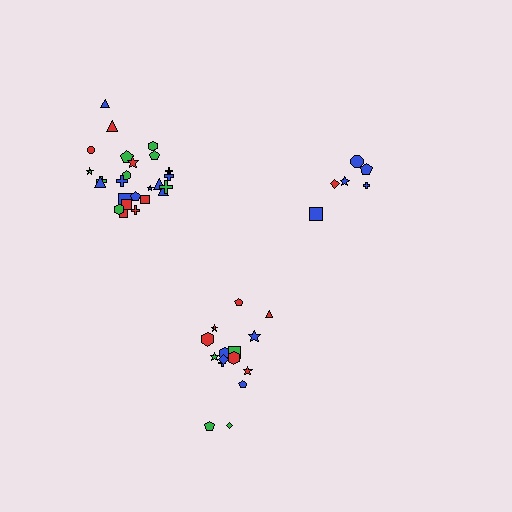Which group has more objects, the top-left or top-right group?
The top-left group.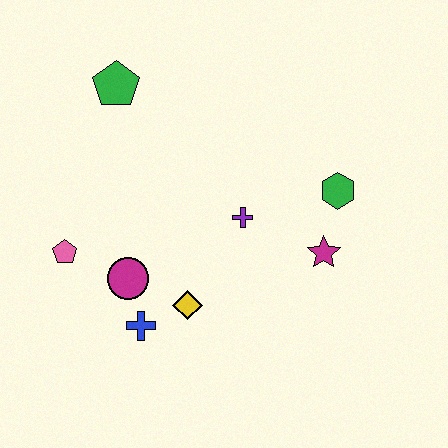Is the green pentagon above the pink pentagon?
Yes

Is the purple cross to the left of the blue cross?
No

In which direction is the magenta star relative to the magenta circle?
The magenta star is to the right of the magenta circle.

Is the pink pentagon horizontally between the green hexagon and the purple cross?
No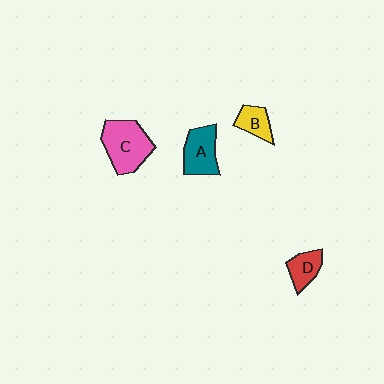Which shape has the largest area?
Shape C (pink).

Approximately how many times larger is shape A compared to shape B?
Approximately 1.6 times.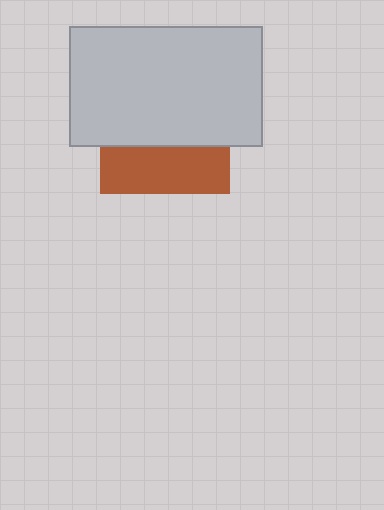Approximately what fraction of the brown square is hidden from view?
Roughly 65% of the brown square is hidden behind the light gray rectangle.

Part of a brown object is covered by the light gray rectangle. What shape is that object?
It is a square.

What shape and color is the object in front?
The object in front is a light gray rectangle.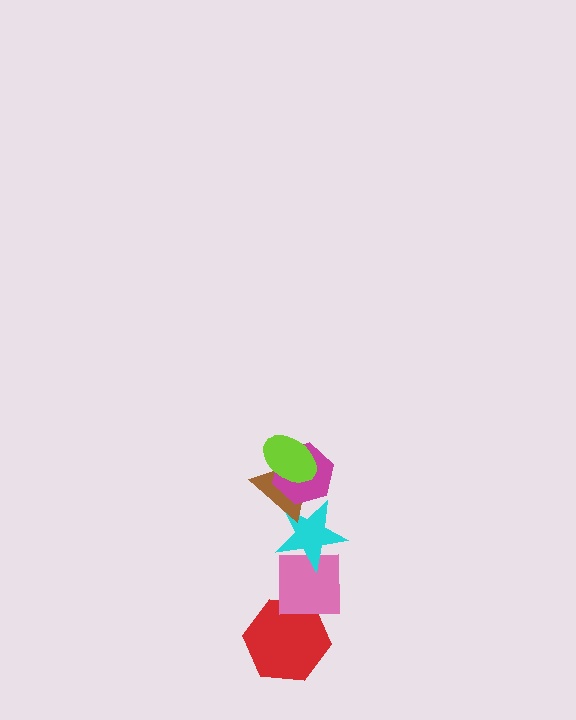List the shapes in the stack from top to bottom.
From top to bottom: the lime ellipse, the magenta hexagon, the brown triangle, the cyan star, the pink square, the red hexagon.